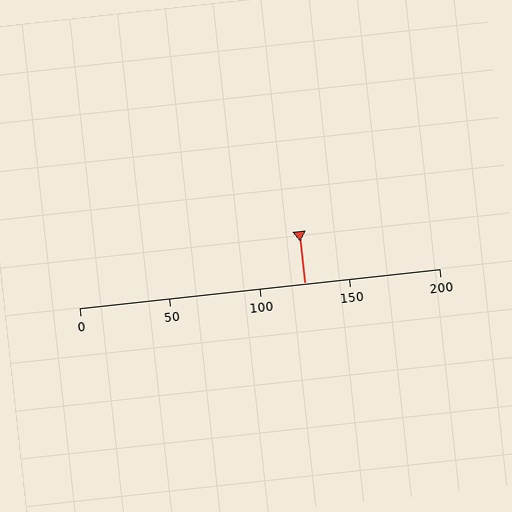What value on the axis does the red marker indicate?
The marker indicates approximately 125.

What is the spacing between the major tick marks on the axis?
The major ticks are spaced 50 apart.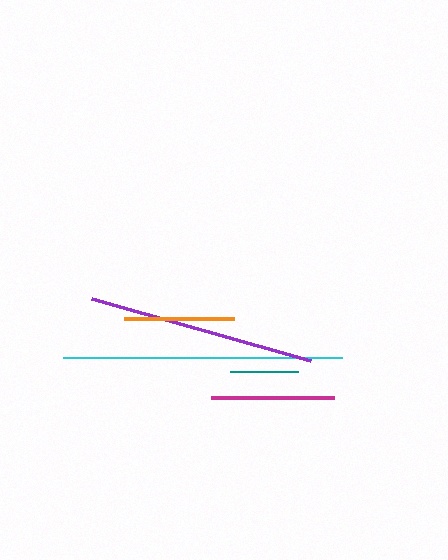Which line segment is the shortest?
The teal line is the shortest at approximately 67 pixels.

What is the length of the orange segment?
The orange segment is approximately 110 pixels long.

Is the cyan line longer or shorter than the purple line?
The cyan line is longer than the purple line.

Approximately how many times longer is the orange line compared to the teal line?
The orange line is approximately 1.6 times the length of the teal line.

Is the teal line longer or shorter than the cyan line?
The cyan line is longer than the teal line.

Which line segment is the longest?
The cyan line is the longest at approximately 279 pixels.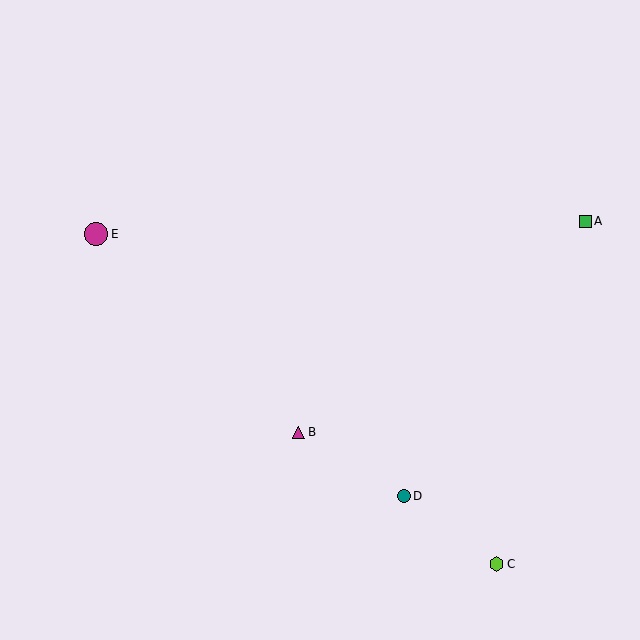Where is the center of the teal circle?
The center of the teal circle is at (404, 496).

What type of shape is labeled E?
Shape E is a magenta circle.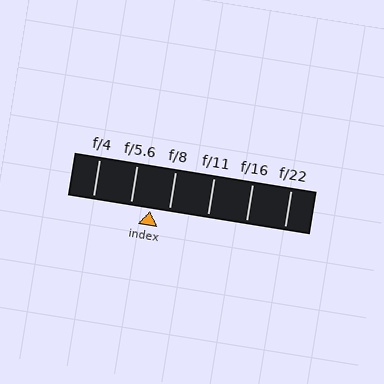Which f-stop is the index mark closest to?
The index mark is closest to f/8.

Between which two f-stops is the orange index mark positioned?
The index mark is between f/5.6 and f/8.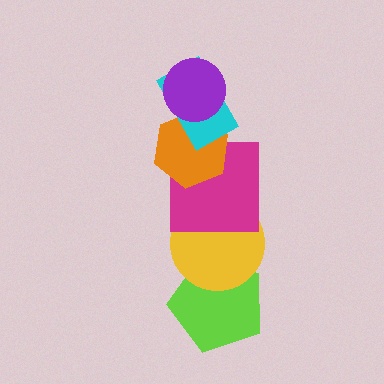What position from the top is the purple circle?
The purple circle is 1st from the top.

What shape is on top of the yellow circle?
The magenta square is on top of the yellow circle.